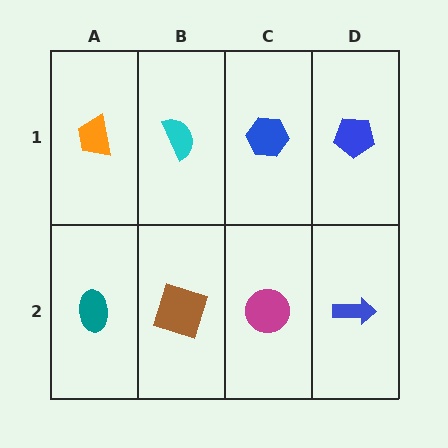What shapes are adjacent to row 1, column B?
A brown square (row 2, column B), an orange trapezoid (row 1, column A), a blue hexagon (row 1, column C).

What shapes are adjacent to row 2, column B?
A cyan semicircle (row 1, column B), a teal ellipse (row 2, column A), a magenta circle (row 2, column C).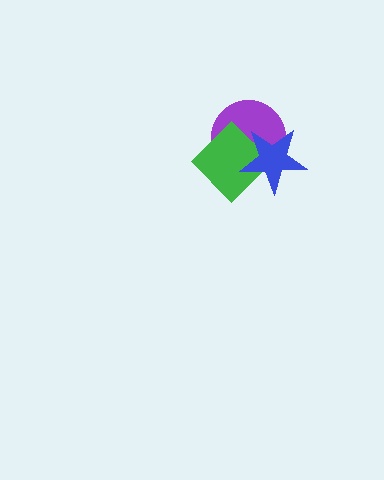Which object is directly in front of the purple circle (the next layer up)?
The green diamond is directly in front of the purple circle.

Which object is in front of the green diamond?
The blue star is in front of the green diamond.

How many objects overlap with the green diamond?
2 objects overlap with the green diamond.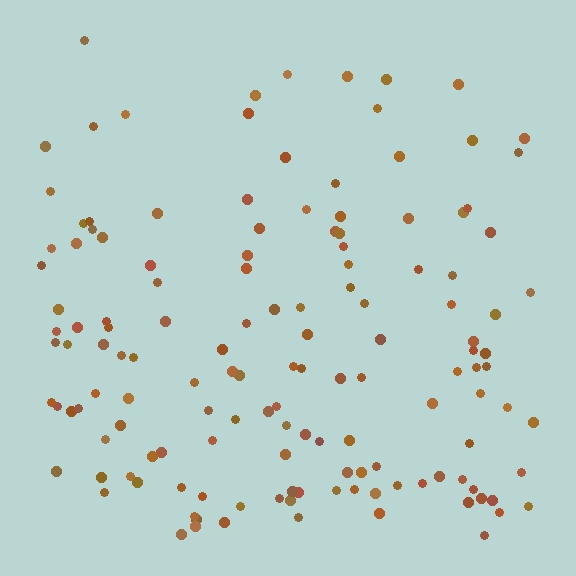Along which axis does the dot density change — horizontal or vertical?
Vertical.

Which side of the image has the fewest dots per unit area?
The top.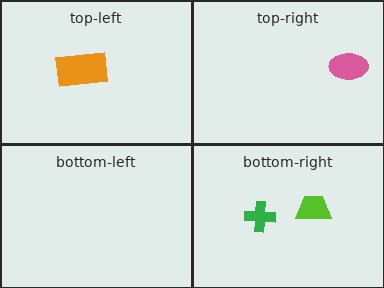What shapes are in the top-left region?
The orange rectangle.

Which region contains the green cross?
The bottom-right region.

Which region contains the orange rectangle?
The top-left region.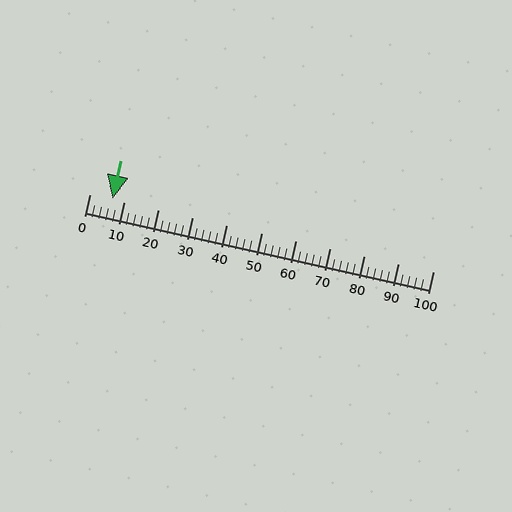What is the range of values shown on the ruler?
The ruler shows values from 0 to 100.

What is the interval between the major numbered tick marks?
The major tick marks are spaced 10 units apart.